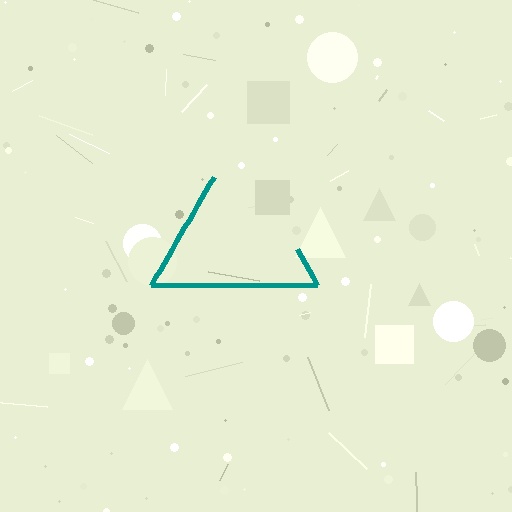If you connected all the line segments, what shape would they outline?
They would outline a triangle.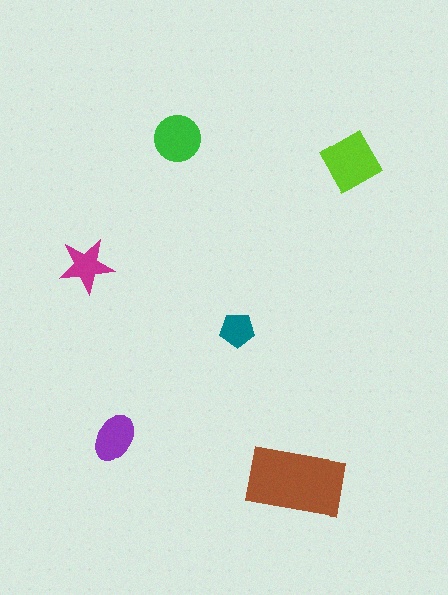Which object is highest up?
The green circle is topmost.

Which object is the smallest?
The teal pentagon.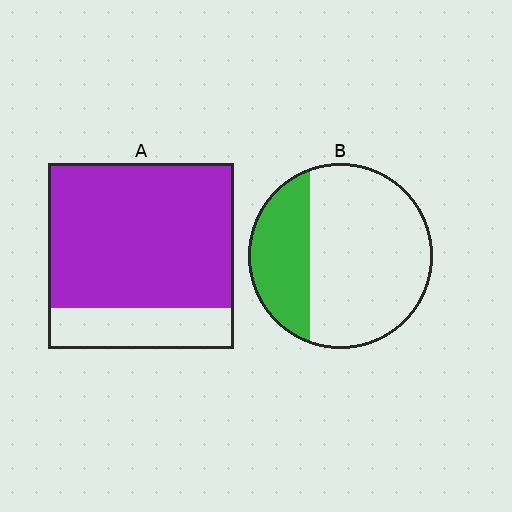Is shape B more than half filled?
No.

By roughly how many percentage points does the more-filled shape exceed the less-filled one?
By roughly 50 percentage points (A over B).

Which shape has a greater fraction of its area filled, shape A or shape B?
Shape A.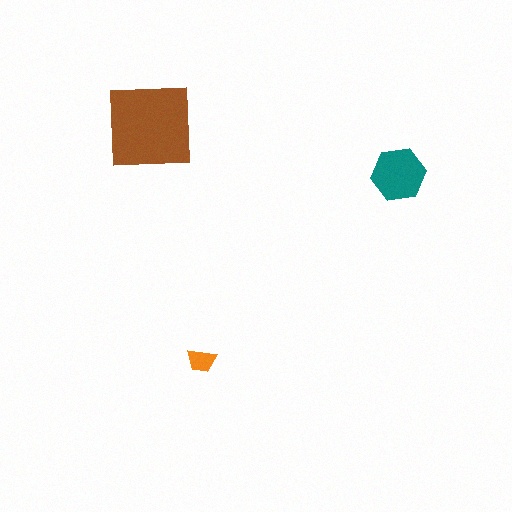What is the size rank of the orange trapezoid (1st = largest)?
3rd.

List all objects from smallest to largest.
The orange trapezoid, the teal hexagon, the brown square.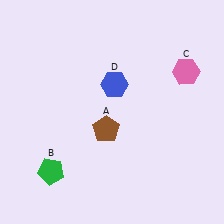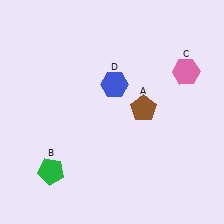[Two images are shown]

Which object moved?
The brown pentagon (A) moved right.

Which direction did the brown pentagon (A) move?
The brown pentagon (A) moved right.